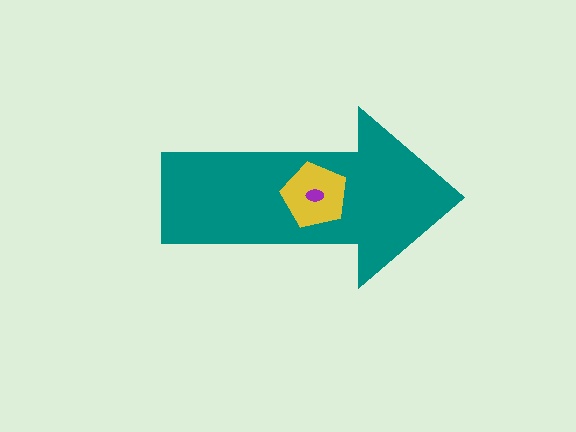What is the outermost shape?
The teal arrow.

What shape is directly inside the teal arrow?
The yellow pentagon.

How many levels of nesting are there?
3.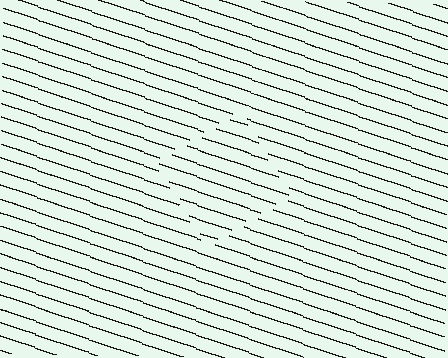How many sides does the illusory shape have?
4 sides — the line-ends trace a square.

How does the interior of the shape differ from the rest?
The interior of the shape contains the same grating, shifted by half a period — the contour is defined by the phase discontinuity where line-ends from the inner and outer gratings abut.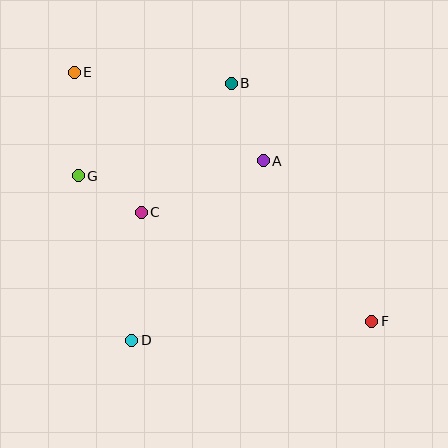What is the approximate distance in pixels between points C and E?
The distance between C and E is approximately 155 pixels.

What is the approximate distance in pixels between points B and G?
The distance between B and G is approximately 179 pixels.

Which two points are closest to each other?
Points C and G are closest to each other.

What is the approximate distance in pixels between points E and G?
The distance between E and G is approximately 103 pixels.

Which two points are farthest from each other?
Points E and F are farthest from each other.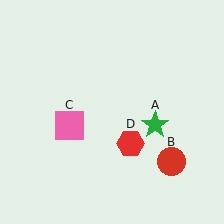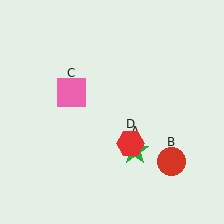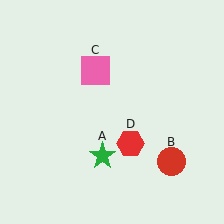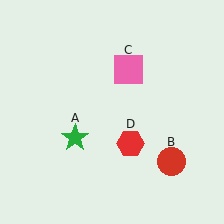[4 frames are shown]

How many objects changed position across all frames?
2 objects changed position: green star (object A), pink square (object C).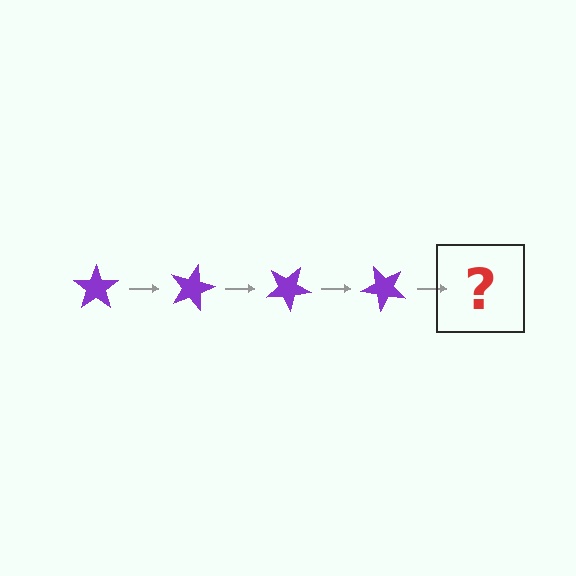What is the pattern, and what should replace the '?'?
The pattern is that the star rotates 15 degrees each step. The '?' should be a purple star rotated 60 degrees.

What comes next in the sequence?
The next element should be a purple star rotated 60 degrees.